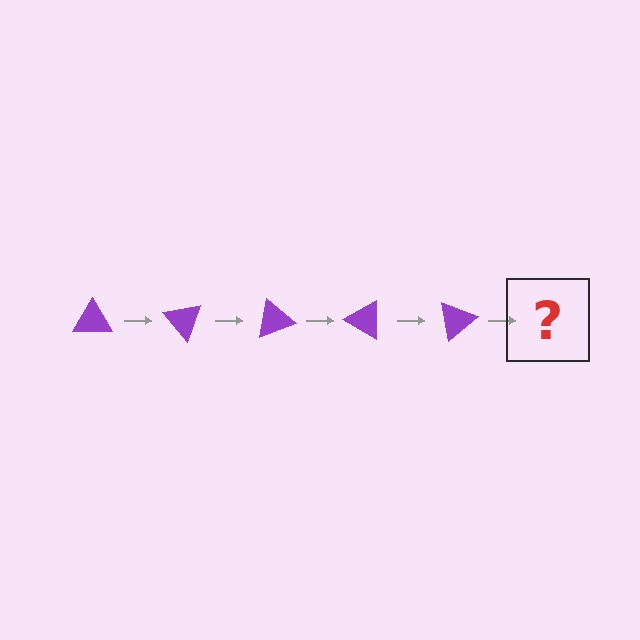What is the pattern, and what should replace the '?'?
The pattern is that the triangle rotates 50 degrees each step. The '?' should be a purple triangle rotated 250 degrees.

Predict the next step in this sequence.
The next step is a purple triangle rotated 250 degrees.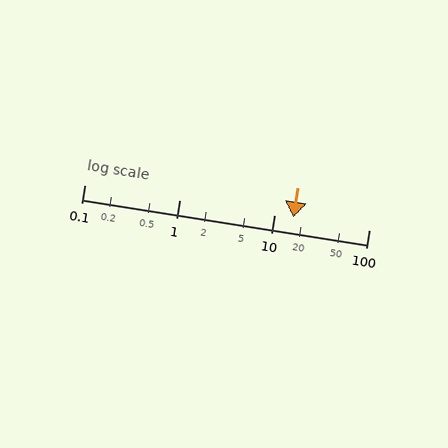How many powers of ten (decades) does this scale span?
The scale spans 3 decades, from 0.1 to 100.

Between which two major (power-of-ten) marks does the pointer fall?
The pointer is between 10 and 100.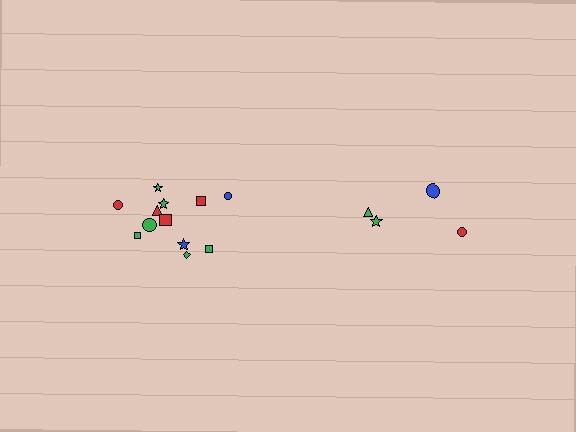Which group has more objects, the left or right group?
The left group.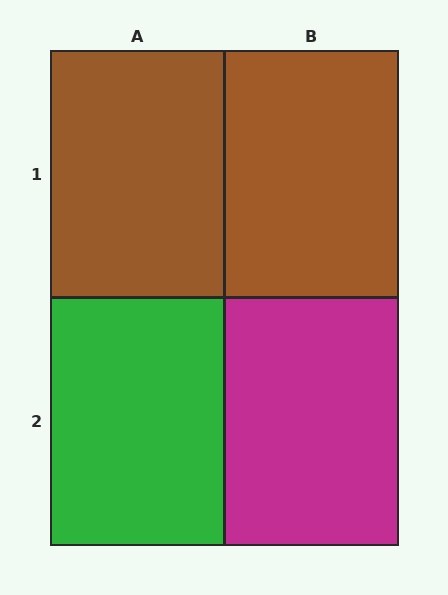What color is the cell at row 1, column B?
Brown.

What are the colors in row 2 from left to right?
Green, magenta.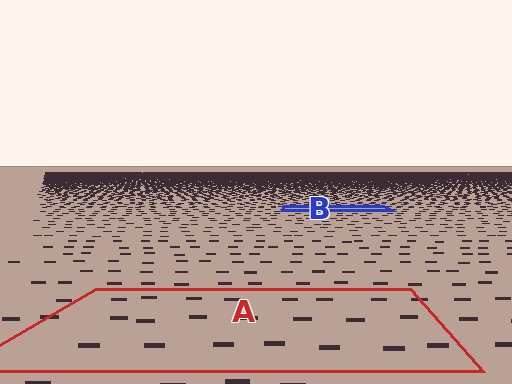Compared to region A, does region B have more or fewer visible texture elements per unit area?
Region B has more texture elements per unit area — they are packed more densely because it is farther away.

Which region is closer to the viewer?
Region A is closer. The texture elements there are larger and more spread out.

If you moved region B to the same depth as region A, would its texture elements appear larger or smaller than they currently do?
They would appear larger. At a closer depth, the same texture elements are projected at a bigger on-screen size.